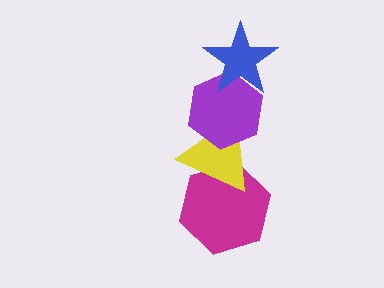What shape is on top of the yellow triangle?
The purple hexagon is on top of the yellow triangle.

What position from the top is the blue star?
The blue star is 1st from the top.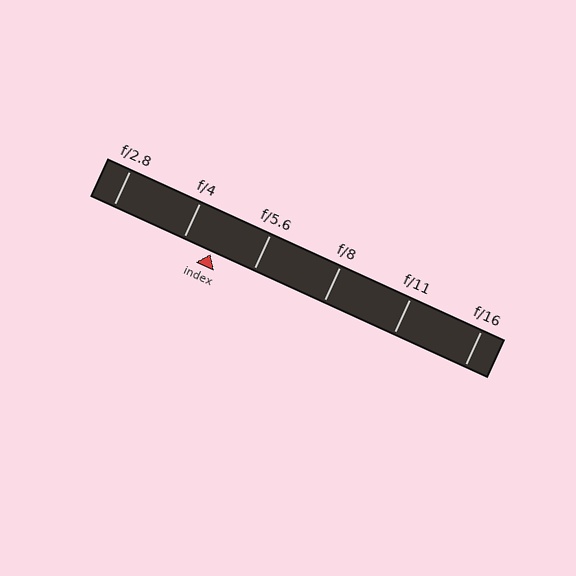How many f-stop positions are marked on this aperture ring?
There are 6 f-stop positions marked.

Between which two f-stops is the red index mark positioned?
The index mark is between f/4 and f/5.6.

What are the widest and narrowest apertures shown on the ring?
The widest aperture shown is f/2.8 and the narrowest is f/16.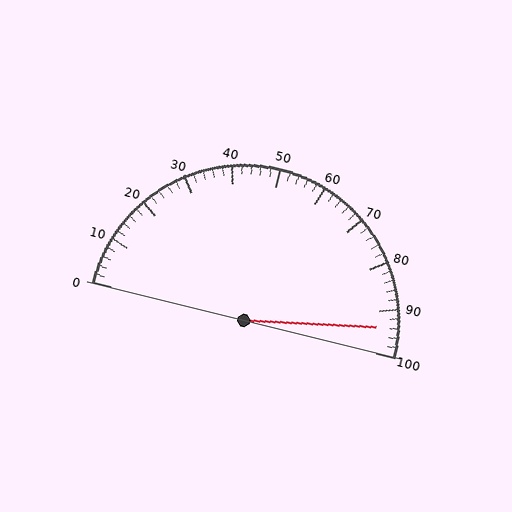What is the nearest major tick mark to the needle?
The nearest major tick mark is 90.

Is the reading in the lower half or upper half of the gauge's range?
The reading is in the upper half of the range (0 to 100).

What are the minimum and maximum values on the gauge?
The gauge ranges from 0 to 100.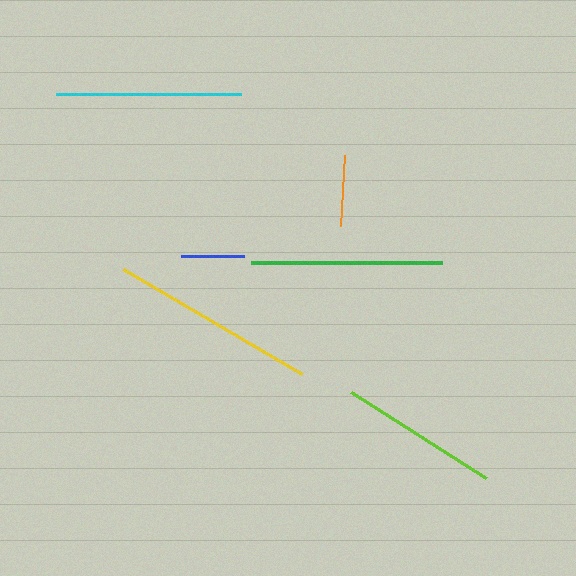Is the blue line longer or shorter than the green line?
The green line is longer than the blue line.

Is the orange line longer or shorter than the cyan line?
The cyan line is longer than the orange line.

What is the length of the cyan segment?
The cyan segment is approximately 186 pixels long.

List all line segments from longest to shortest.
From longest to shortest: yellow, green, cyan, lime, orange, blue.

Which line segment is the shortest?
The blue line is the shortest at approximately 63 pixels.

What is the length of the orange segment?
The orange segment is approximately 71 pixels long.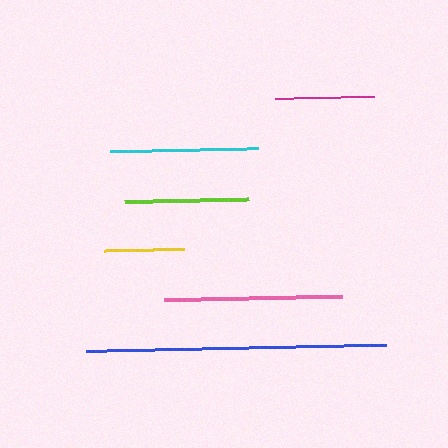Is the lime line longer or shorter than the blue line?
The blue line is longer than the lime line.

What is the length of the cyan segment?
The cyan segment is approximately 148 pixels long.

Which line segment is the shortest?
The yellow line is the shortest at approximately 80 pixels.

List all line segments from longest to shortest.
From longest to shortest: blue, pink, cyan, lime, magenta, yellow.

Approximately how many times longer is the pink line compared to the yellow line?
The pink line is approximately 2.2 times the length of the yellow line.